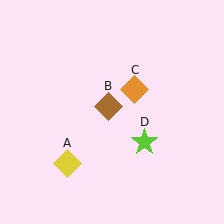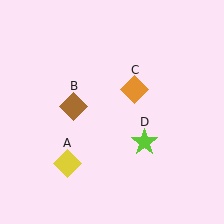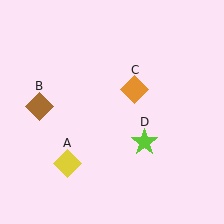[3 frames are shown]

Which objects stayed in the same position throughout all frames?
Yellow diamond (object A) and orange diamond (object C) and lime star (object D) remained stationary.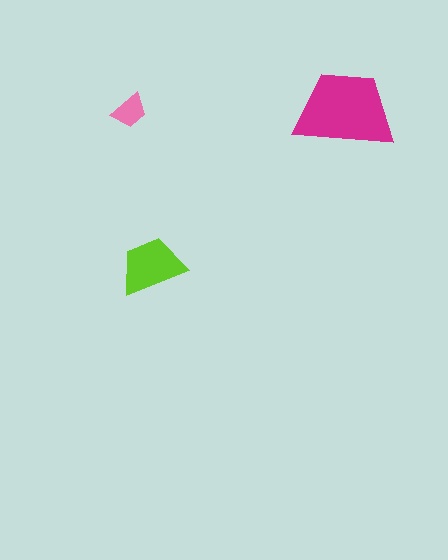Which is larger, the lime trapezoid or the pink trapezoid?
The lime one.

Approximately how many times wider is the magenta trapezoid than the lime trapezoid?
About 1.5 times wider.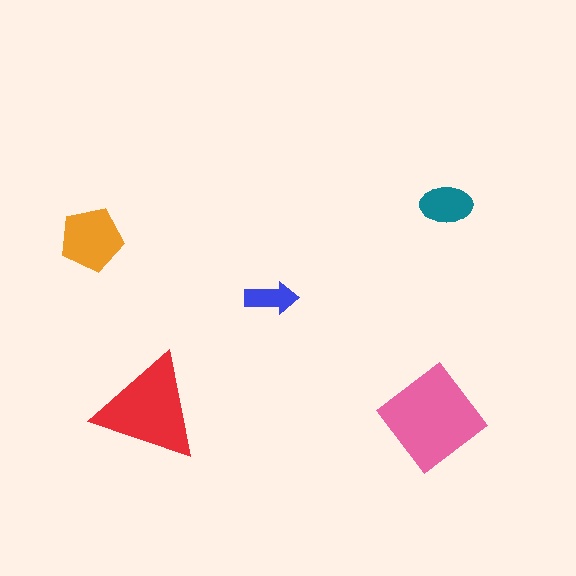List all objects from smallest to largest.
The blue arrow, the teal ellipse, the orange pentagon, the red triangle, the pink diamond.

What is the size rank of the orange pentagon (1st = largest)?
3rd.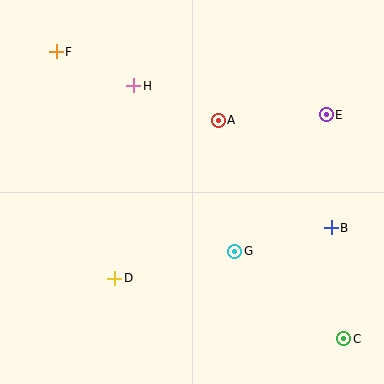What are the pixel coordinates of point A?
Point A is at (218, 120).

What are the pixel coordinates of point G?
Point G is at (235, 251).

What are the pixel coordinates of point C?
Point C is at (344, 339).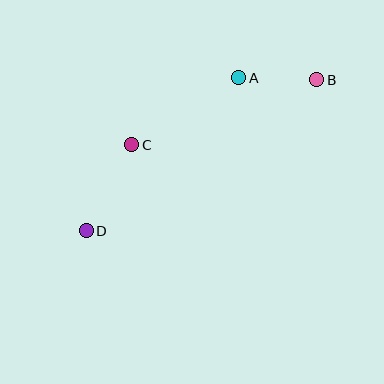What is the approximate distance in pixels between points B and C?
The distance between B and C is approximately 196 pixels.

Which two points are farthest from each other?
Points B and D are farthest from each other.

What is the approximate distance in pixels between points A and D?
The distance between A and D is approximately 216 pixels.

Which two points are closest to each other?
Points A and B are closest to each other.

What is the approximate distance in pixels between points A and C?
The distance between A and C is approximately 126 pixels.